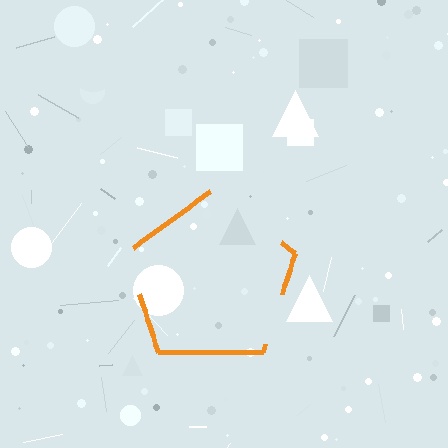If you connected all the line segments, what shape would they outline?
They would outline a pentagon.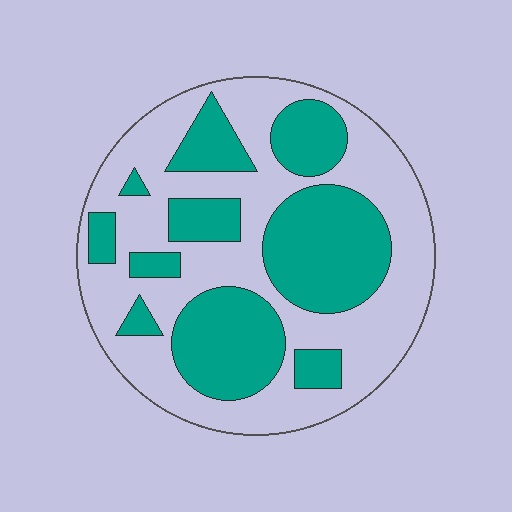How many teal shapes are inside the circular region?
10.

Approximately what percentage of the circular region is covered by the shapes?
Approximately 40%.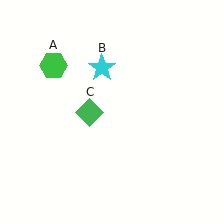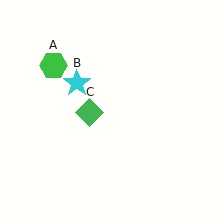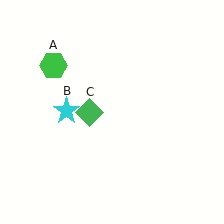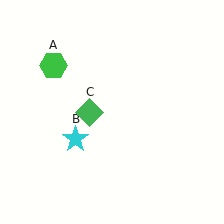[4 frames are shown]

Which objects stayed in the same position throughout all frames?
Green hexagon (object A) and green diamond (object C) remained stationary.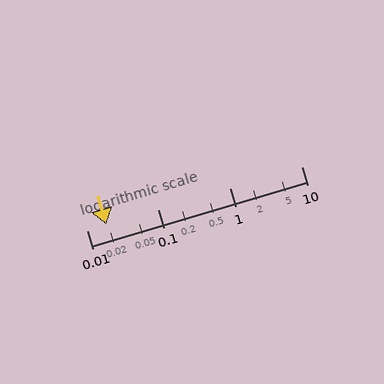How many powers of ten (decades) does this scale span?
The scale spans 3 decades, from 0.01 to 10.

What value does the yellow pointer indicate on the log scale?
The pointer indicates approximately 0.019.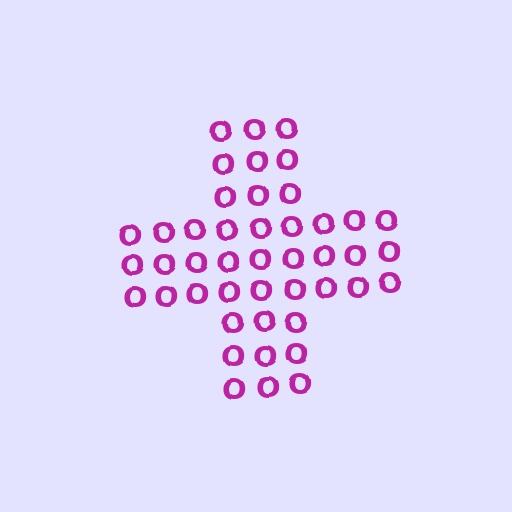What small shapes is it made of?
It is made of small letter O's.